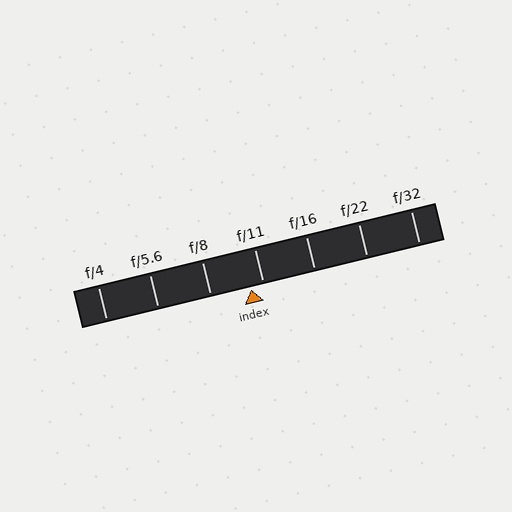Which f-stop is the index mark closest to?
The index mark is closest to f/11.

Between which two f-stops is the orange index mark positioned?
The index mark is between f/8 and f/11.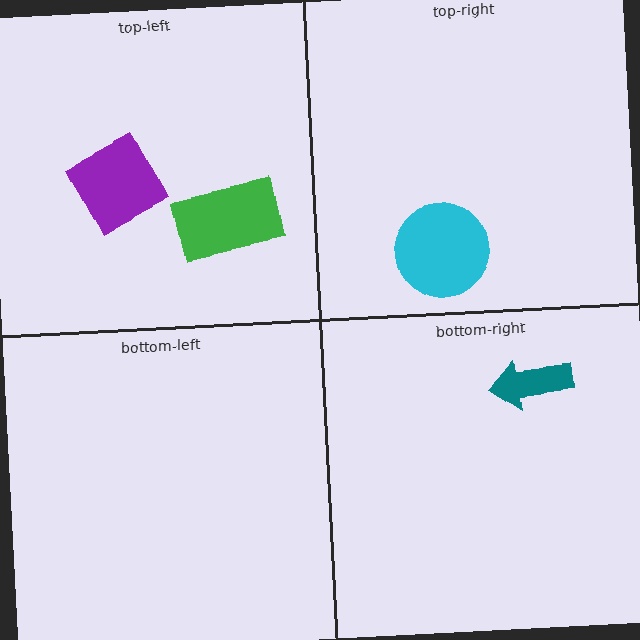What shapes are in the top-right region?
The cyan circle.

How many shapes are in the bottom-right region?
1.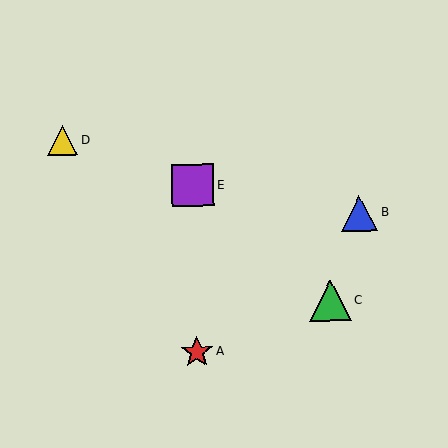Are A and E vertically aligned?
Yes, both are at x≈197.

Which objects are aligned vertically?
Objects A, E are aligned vertically.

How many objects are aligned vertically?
2 objects (A, E) are aligned vertically.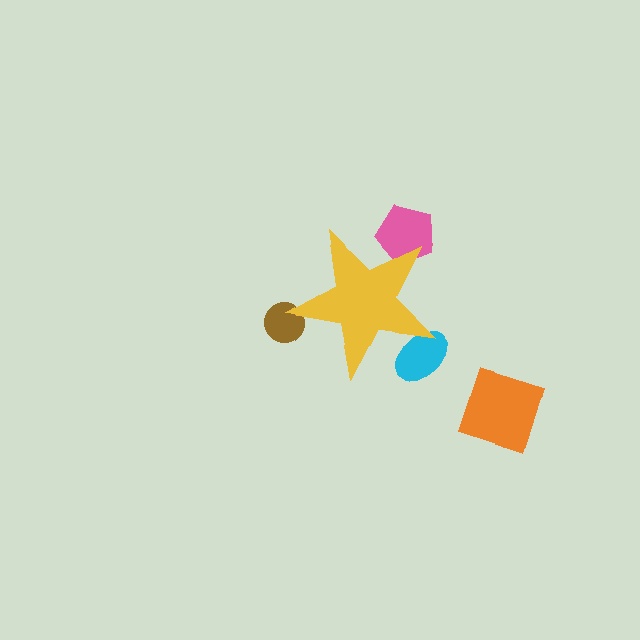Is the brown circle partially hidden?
Yes, the brown circle is partially hidden behind the yellow star.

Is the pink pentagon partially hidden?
Yes, the pink pentagon is partially hidden behind the yellow star.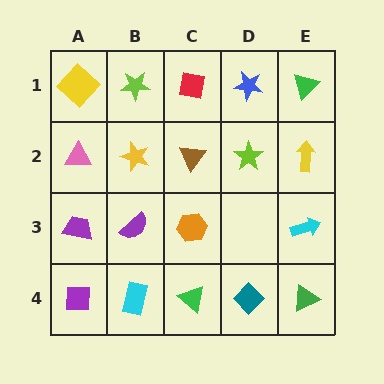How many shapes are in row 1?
5 shapes.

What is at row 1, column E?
A green triangle.